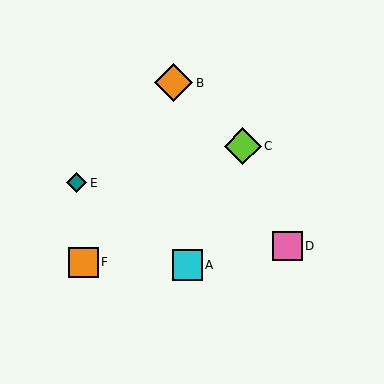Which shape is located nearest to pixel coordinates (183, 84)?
The orange diamond (labeled B) at (174, 83) is nearest to that location.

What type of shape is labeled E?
Shape E is a teal diamond.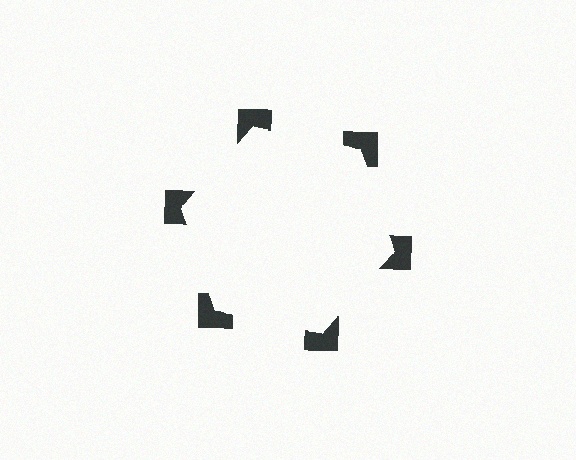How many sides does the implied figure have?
6 sides.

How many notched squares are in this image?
There are 6 — one at each vertex of the illusory hexagon.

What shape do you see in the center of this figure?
An illusory hexagon — its edges are inferred from the aligned wedge cuts in the notched squares, not physically drawn.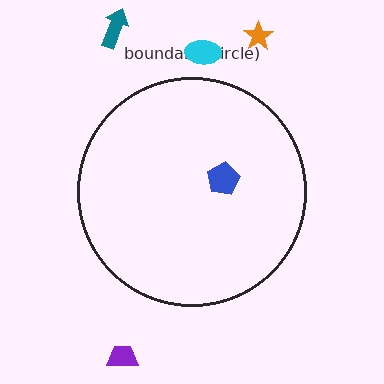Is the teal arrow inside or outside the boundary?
Outside.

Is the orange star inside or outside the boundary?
Outside.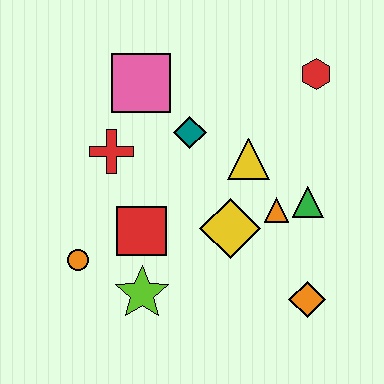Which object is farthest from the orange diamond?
The pink square is farthest from the orange diamond.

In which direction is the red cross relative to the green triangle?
The red cross is to the left of the green triangle.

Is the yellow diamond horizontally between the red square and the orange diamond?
Yes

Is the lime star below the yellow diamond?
Yes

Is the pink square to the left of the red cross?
No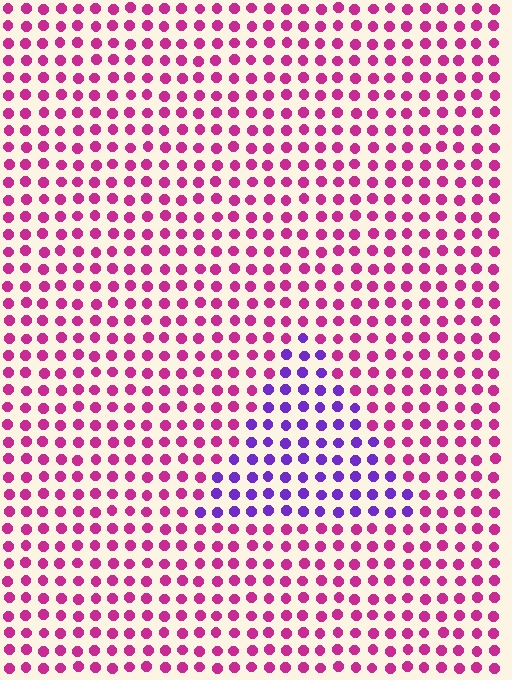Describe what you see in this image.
The image is filled with small magenta elements in a uniform arrangement. A triangle-shaped region is visible where the elements are tinted to a slightly different hue, forming a subtle color boundary.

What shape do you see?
I see a triangle.